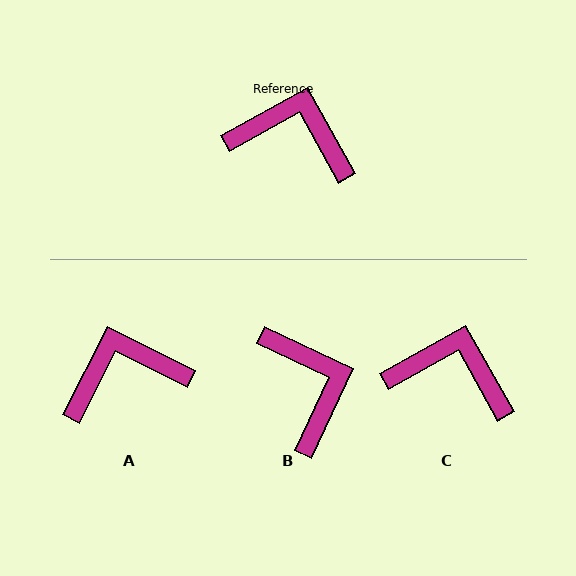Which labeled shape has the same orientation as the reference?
C.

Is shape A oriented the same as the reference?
No, it is off by about 34 degrees.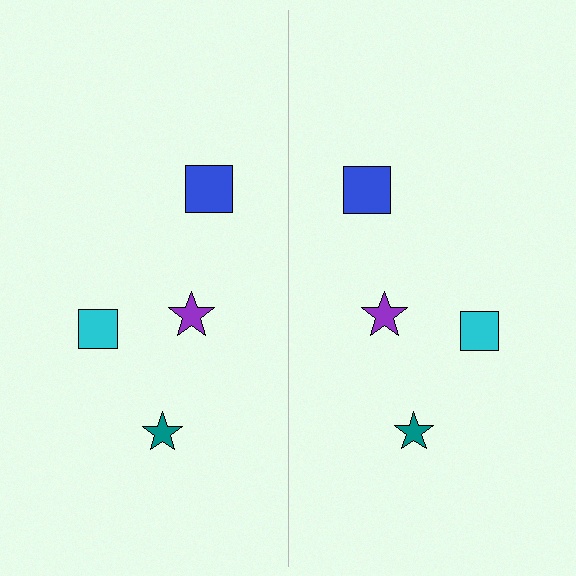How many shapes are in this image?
There are 8 shapes in this image.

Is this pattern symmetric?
Yes, this pattern has bilateral (reflection) symmetry.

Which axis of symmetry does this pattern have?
The pattern has a vertical axis of symmetry running through the center of the image.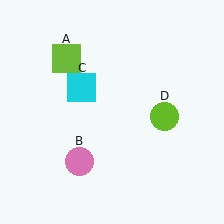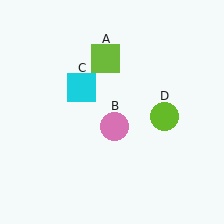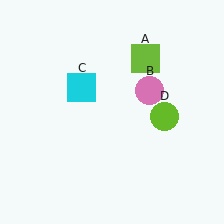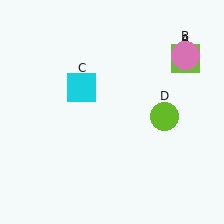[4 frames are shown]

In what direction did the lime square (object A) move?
The lime square (object A) moved right.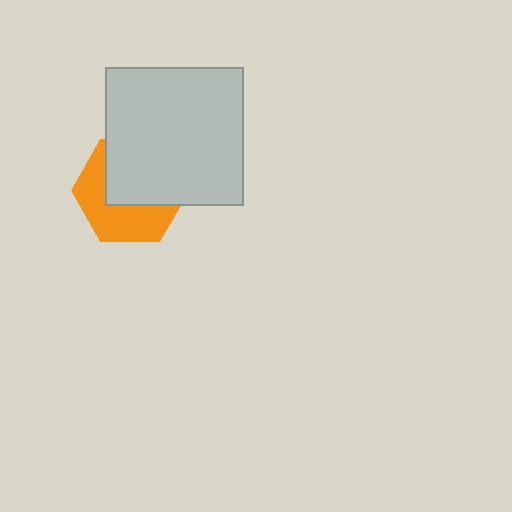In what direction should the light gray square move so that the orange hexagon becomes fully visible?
The light gray square should move up. That is the shortest direction to clear the overlap and leave the orange hexagon fully visible.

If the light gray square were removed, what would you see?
You would see the complete orange hexagon.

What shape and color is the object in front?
The object in front is a light gray square.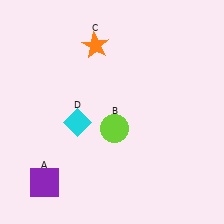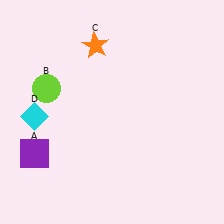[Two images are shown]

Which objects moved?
The objects that moved are: the purple square (A), the lime circle (B), the cyan diamond (D).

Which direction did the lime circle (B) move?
The lime circle (B) moved left.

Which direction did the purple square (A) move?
The purple square (A) moved up.